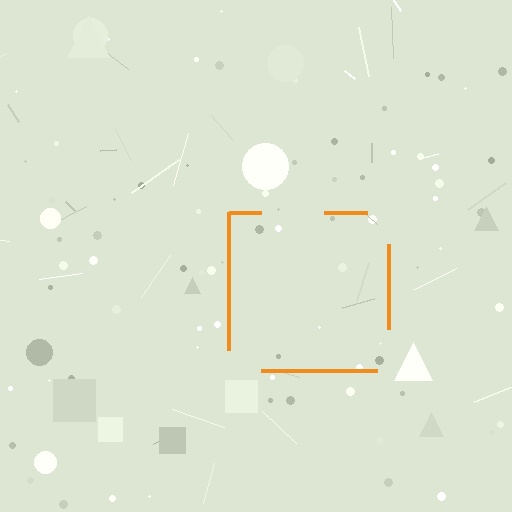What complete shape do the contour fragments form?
The contour fragments form a square.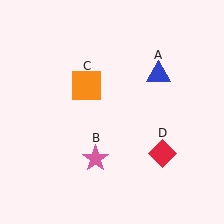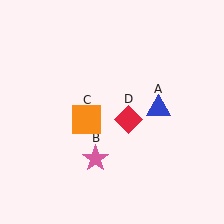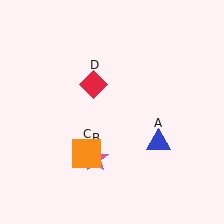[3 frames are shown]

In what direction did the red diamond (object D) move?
The red diamond (object D) moved up and to the left.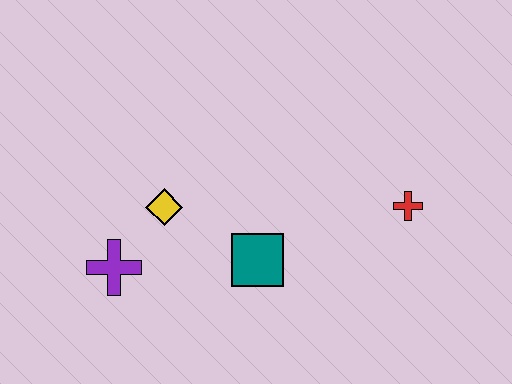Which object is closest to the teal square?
The yellow diamond is closest to the teal square.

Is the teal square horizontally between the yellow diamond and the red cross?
Yes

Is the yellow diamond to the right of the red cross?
No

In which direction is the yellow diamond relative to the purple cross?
The yellow diamond is above the purple cross.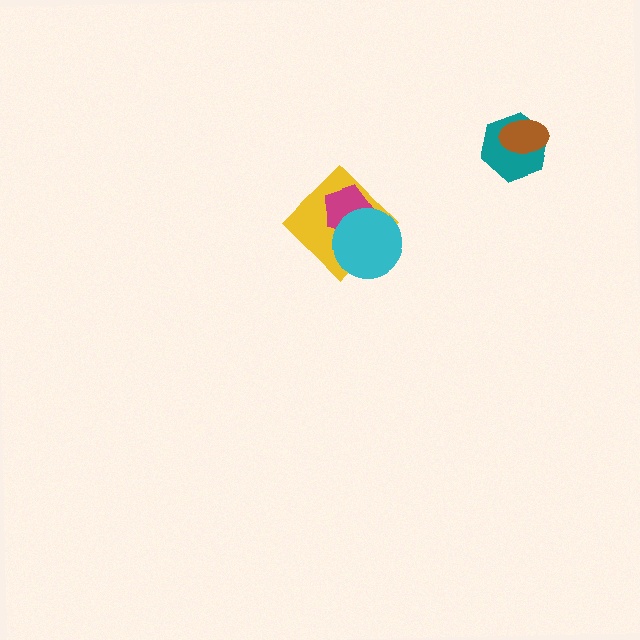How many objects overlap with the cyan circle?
2 objects overlap with the cyan circle.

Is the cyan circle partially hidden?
No, no other shape covers it.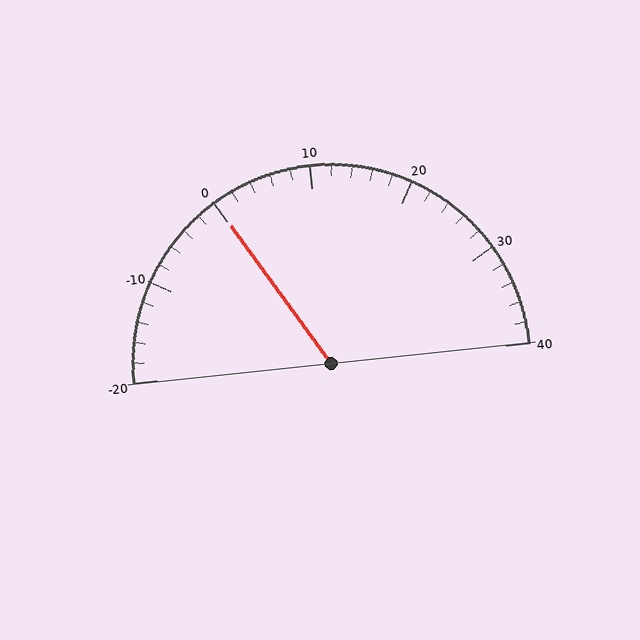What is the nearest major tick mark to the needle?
The nearest major tick mark is 0.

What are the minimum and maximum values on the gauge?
The gauge ranges from -20 to 40.